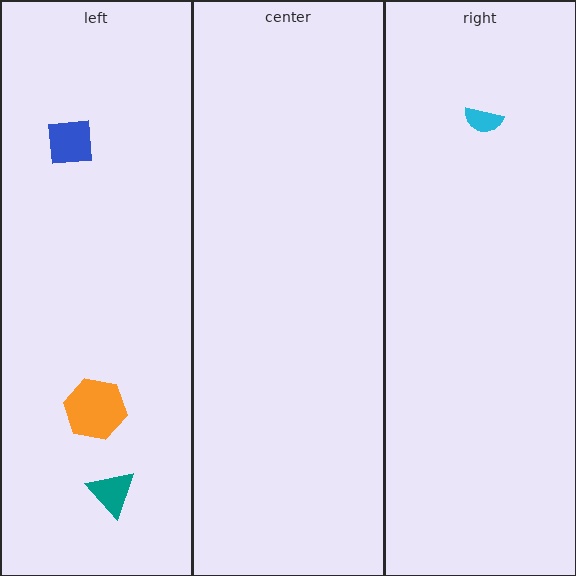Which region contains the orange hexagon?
The left region.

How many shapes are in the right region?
1.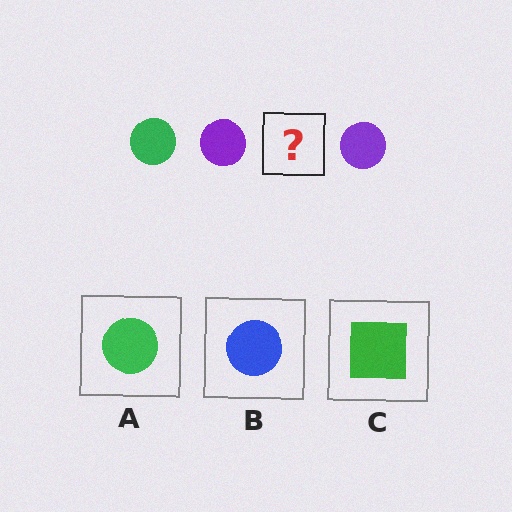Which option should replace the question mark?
Option A.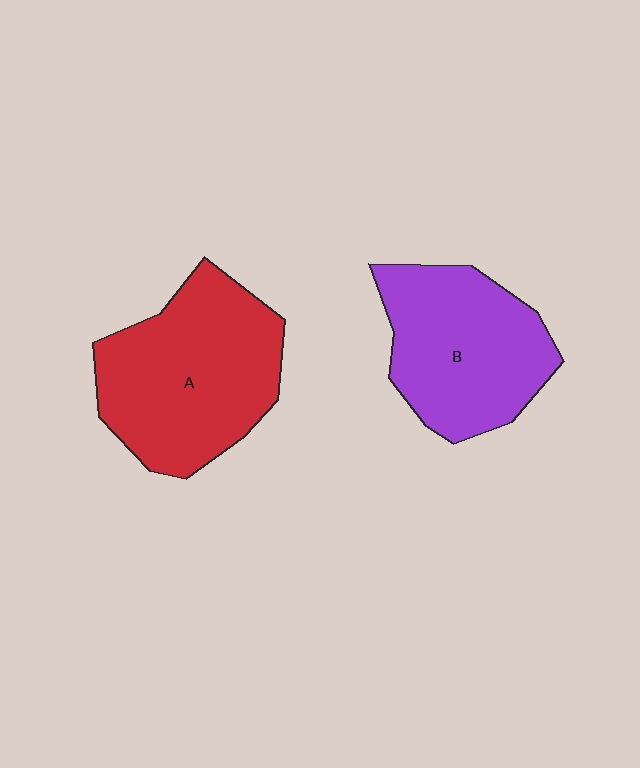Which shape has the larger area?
Shape A (red).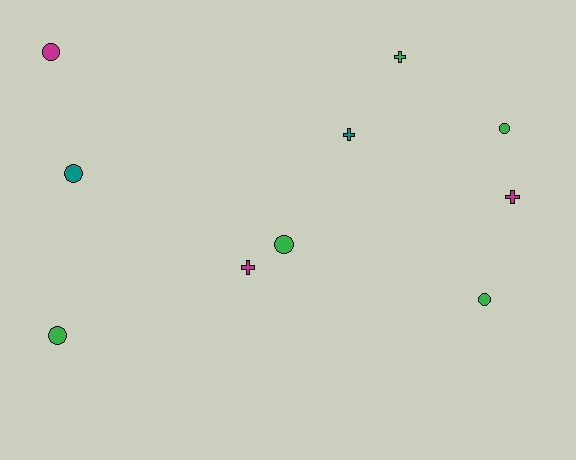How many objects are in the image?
There are 10 objects.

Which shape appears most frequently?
Circle, with 6 objects.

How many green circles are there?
There are 4 green circles.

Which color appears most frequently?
Green, with 5 objects.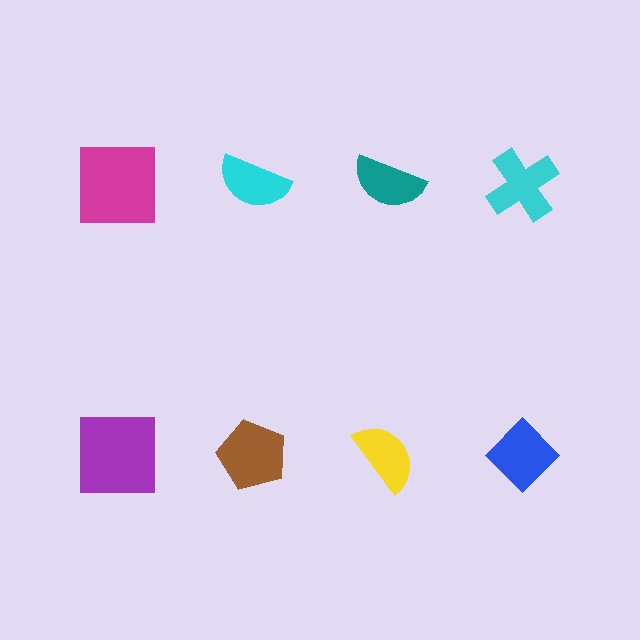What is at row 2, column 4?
A blue diamond.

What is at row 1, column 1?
A magenta square.